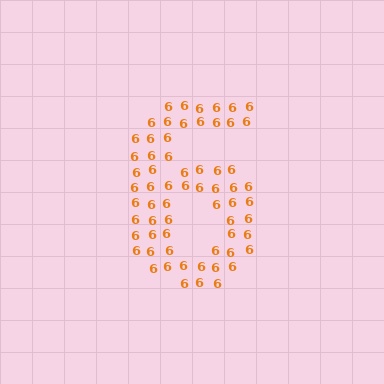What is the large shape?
The large shape is the digit 6.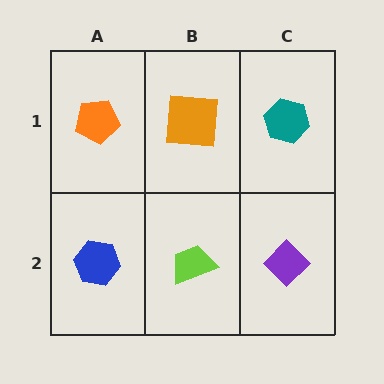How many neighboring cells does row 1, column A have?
2.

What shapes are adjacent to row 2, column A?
An orange pentagon (row 1, column A), a lime trapezoid (row 2, column B).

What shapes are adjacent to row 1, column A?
A blue hexagon (row 2, column A), an orange square (row 1, column B).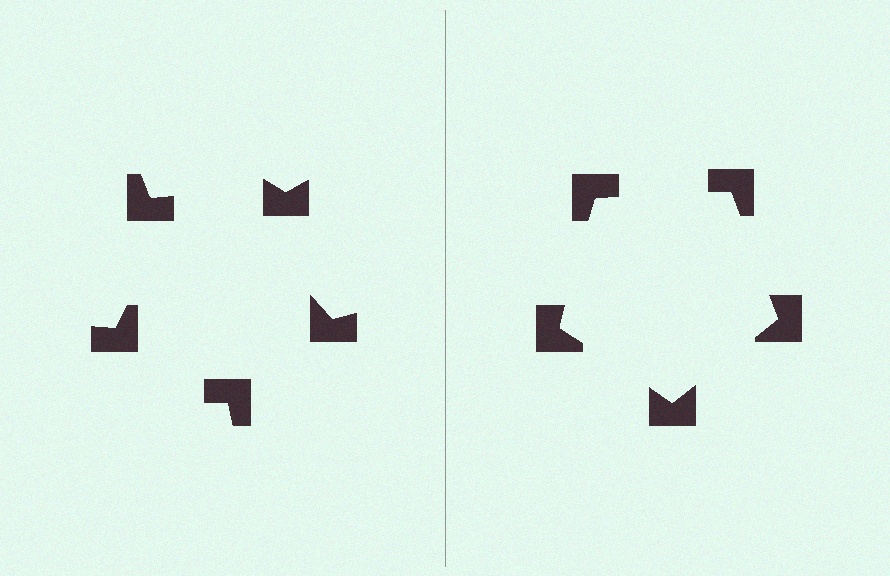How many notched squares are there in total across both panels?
10 — 5 on each side.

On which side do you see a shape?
An illusory pentagon appears on the right side. On the left side the wedge cuts are rotated, so no coherent shape forms.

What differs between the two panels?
The notched squares are positioned identically on both sides; only the wedge orientations differ. On the right they align to a pentagon; on the left they are misaligned.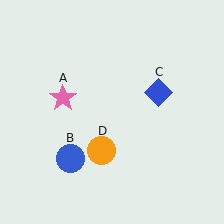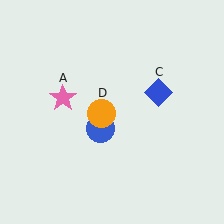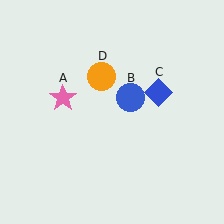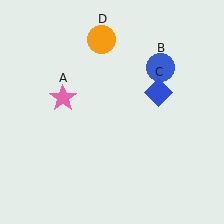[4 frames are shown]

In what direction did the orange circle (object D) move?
The orange circle (object D) moved up.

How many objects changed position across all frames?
2 objects changed position: blue circle (object B), orange circle (object D).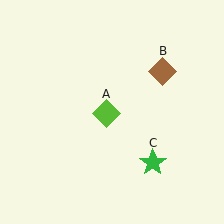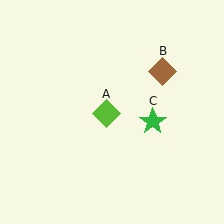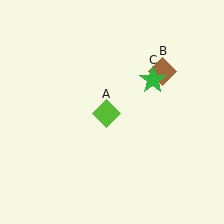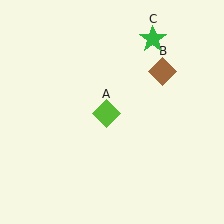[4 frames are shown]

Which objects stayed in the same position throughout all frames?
Lime diamond (object A) and brown diamond (object B) remained stationary.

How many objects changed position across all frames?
1 object changed position: green star (object C).